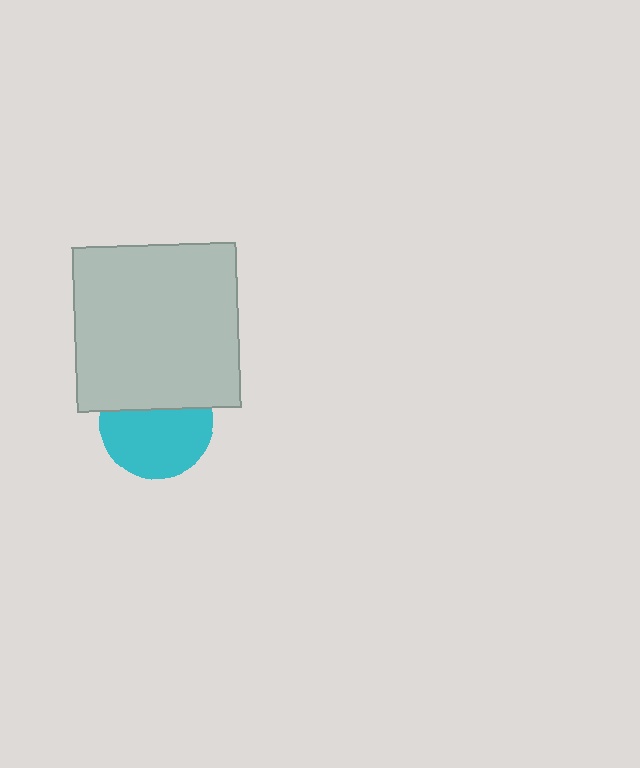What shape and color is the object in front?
The object in front is a light gray square.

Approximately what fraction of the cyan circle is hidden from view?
Roughly 38% of the cyan circle is hidden behind the light gray square.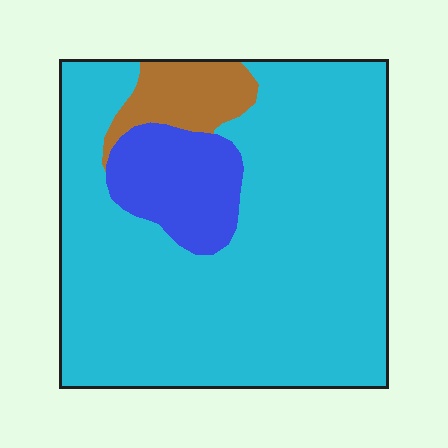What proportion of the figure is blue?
Blue covers around 10% of the figure.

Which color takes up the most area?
Cyan, at roughly 80%.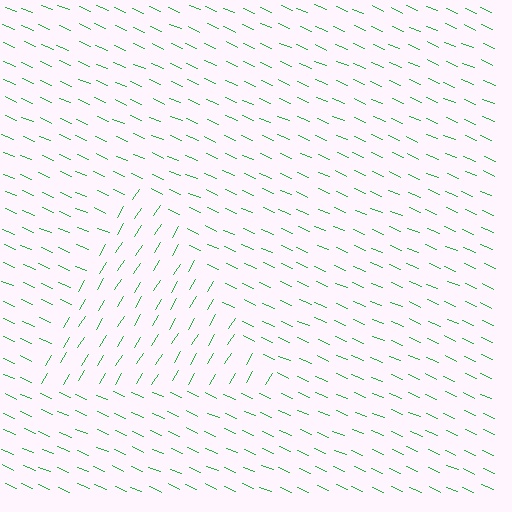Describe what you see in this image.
The image is filled with small green line segments. A triangle region in the image has lines oriented differently from the surrounding lines, creating a visible texture boundary.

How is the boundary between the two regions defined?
The boundary is defined purely by a change in line orientation (approximately 82 degrees difference). All lines are the same color and thickness.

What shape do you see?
I see a triangle.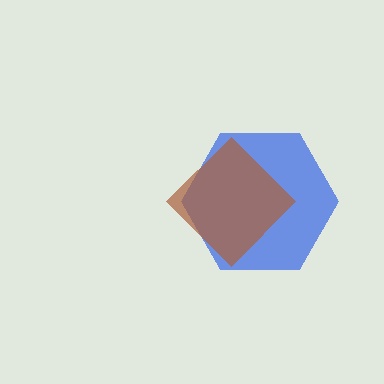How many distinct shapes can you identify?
There are 2 distinct shapes: a blue hexagon, a brown diamond.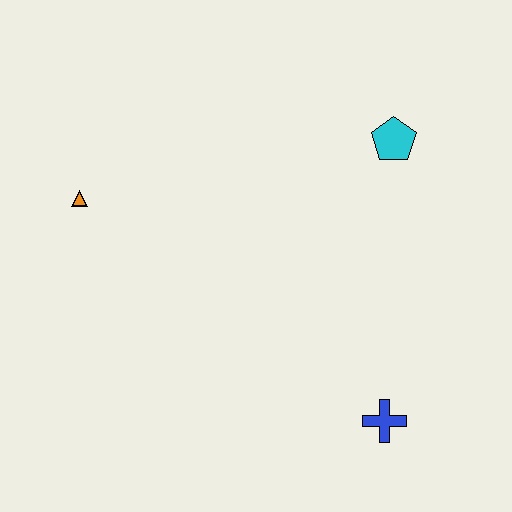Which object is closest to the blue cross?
The cyan pentagon is closest to the blue cross.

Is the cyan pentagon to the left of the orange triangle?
No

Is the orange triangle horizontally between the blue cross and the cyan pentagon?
No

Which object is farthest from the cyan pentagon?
The orange triangle is farthest from the cyan pentagon.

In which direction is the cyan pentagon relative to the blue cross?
The cyan pentagon is above the blue cross.